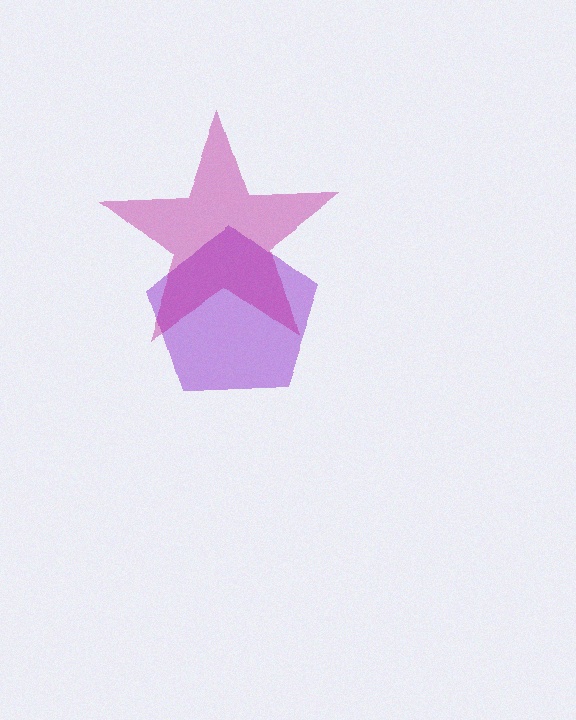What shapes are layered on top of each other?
The layered shapes are: a purple pentagon, a magenta star.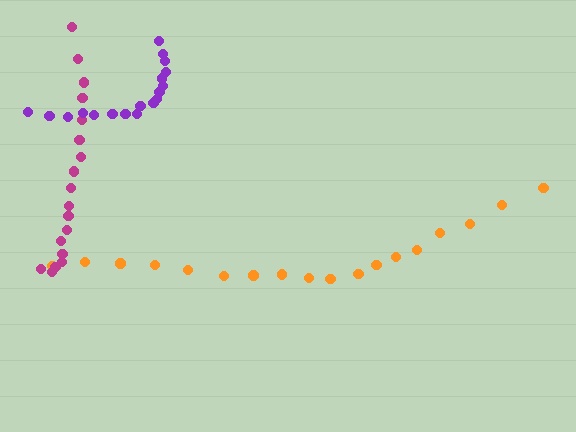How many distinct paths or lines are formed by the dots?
There are 3 distinct paths.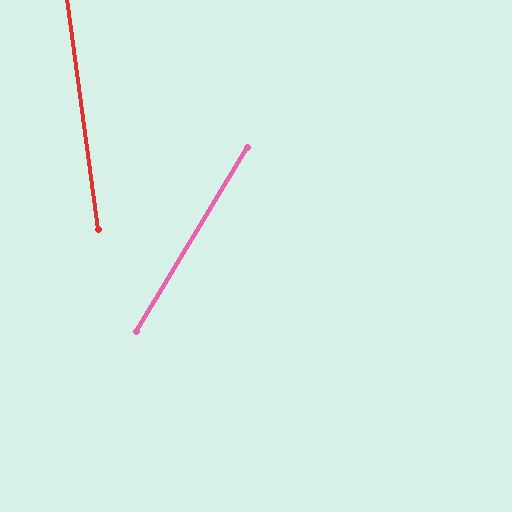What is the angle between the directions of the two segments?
Approximately 39 degrees.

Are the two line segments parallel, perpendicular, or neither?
Neither parallel nor perpendicular — they differ by about 39°.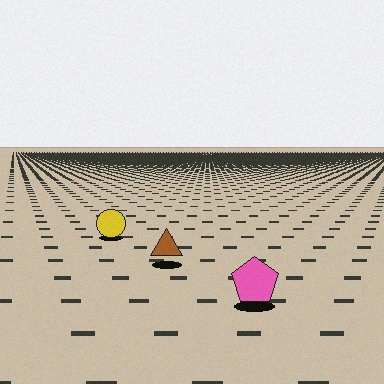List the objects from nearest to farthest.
From nearest to farthest: the pink pentagon, the brown triangle, the yellow circle.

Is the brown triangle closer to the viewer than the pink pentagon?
No. The pink pentagon is closer — you can tell from the texture gradient: the ground texture is coarser near it.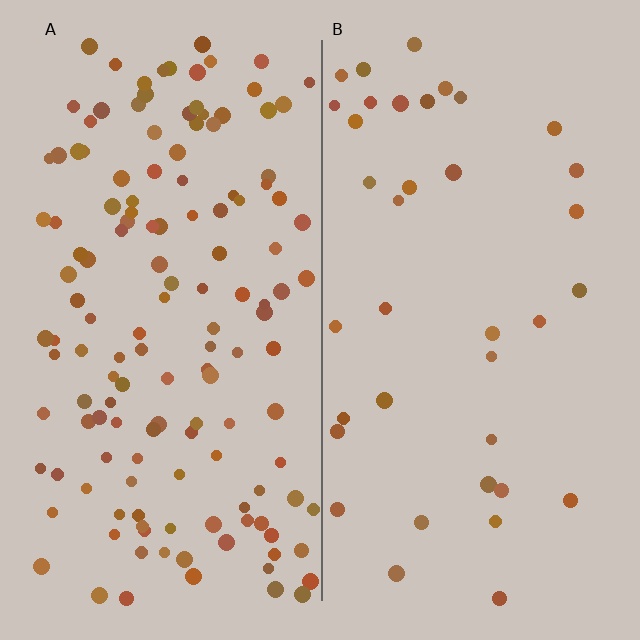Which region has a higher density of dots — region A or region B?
A (the left).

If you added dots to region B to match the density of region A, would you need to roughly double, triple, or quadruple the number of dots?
Approximately quadruple.